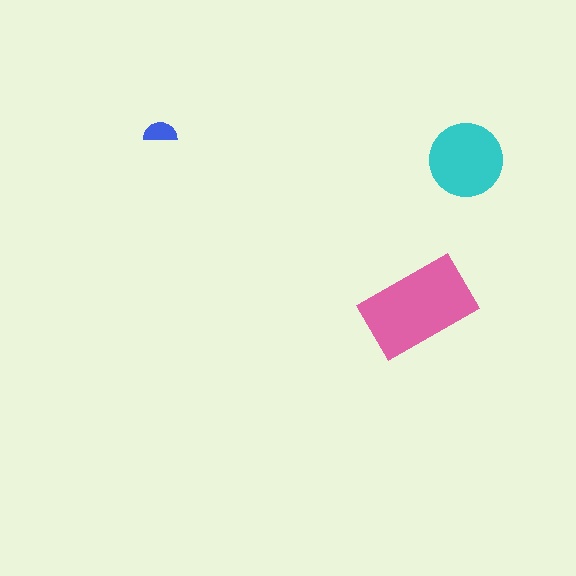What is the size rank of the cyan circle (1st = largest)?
2nd.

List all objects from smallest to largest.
The blue semicircle, the cyan circle, the pink rectangle.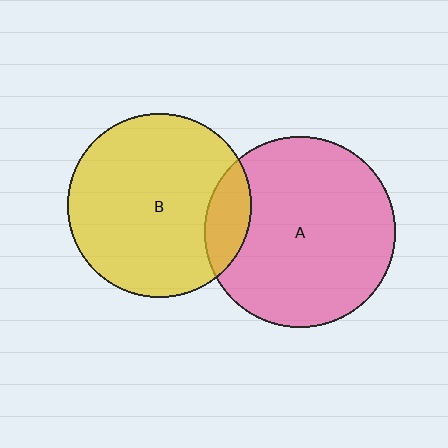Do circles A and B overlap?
Yes.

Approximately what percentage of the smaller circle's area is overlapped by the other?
Approximately 15%.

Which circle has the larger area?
Circle A (pink).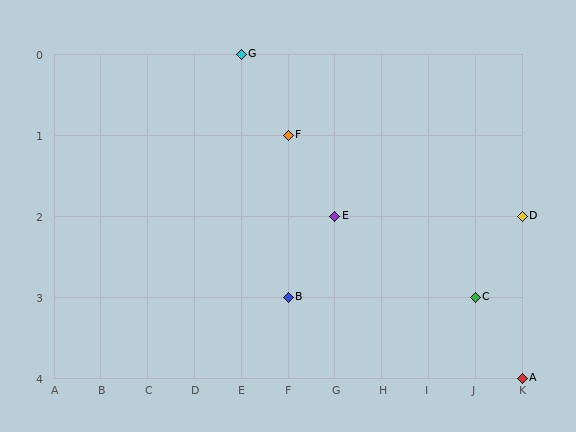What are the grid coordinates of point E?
Point E is at grid coordinates (G, 2).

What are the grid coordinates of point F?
Point F is at grid coordinates (F, 1).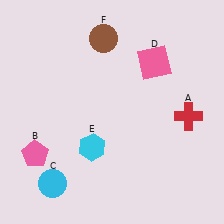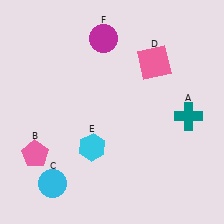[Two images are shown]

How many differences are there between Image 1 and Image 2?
There are 2 differences between the two images.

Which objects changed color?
A changed from red to teal. F changed from brown to magenta.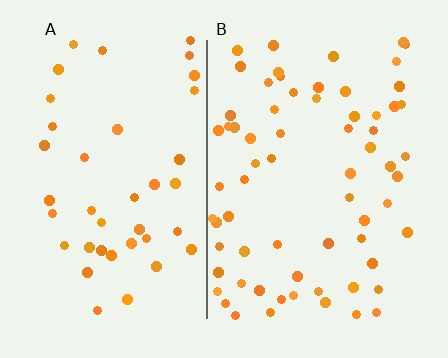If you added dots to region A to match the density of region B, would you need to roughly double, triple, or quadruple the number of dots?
Approximately double.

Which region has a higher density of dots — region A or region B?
B (the right).